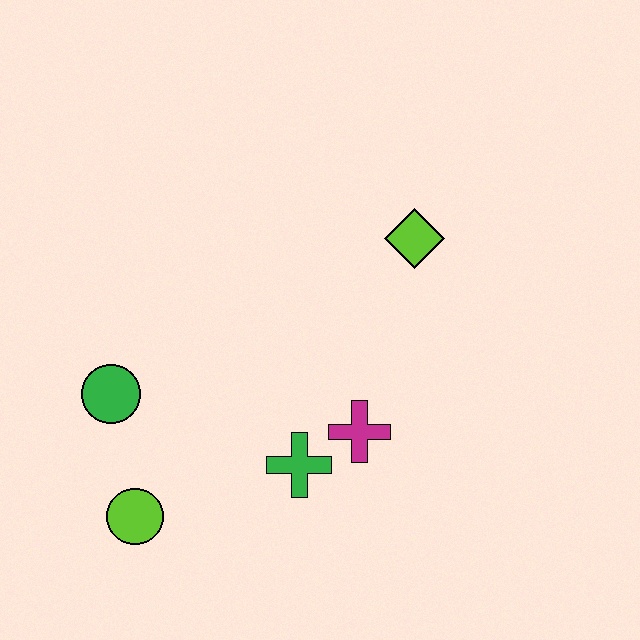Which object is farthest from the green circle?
The lime diamond is farthest from the green circle.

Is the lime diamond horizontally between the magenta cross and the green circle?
No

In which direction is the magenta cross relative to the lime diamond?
The magenta cross is below the lime diamond.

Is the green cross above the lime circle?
Yes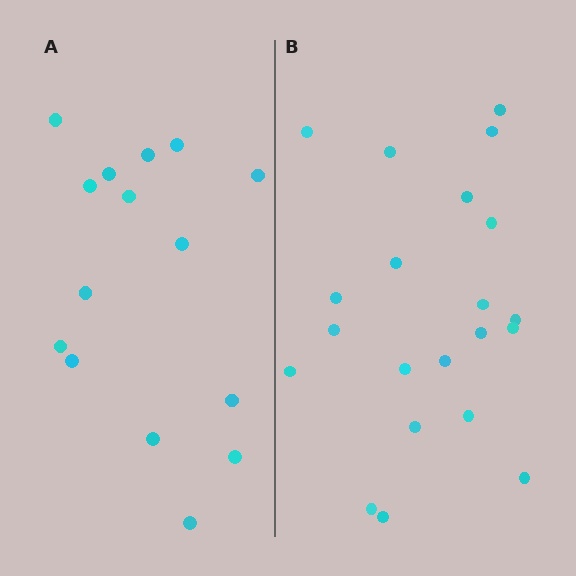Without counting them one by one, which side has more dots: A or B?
Region B (the right region) has more dots.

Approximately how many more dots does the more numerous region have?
Region B has about 6 more dots than region A.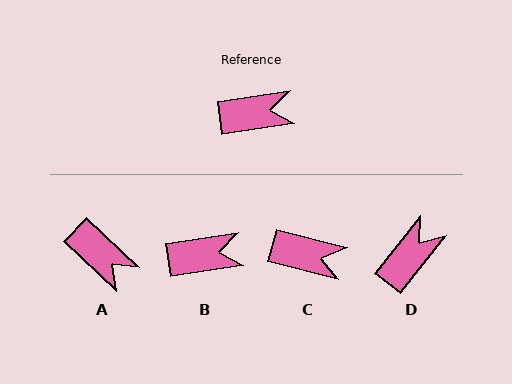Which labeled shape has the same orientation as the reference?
B.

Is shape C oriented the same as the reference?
No, it is off by about 23 degrees.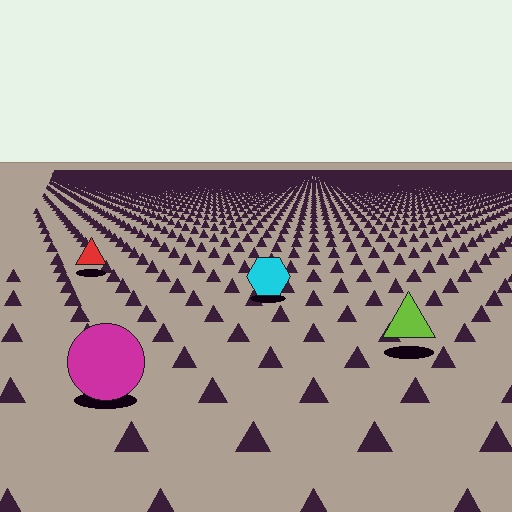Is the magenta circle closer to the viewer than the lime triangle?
Yes. The magenta circle is closer — you can tell from the texture gradient: the ground texture is coarser near it.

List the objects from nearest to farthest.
From nearest to farthest: the magenta circle, the lime triangle, the cyan hexagon, the red triangle.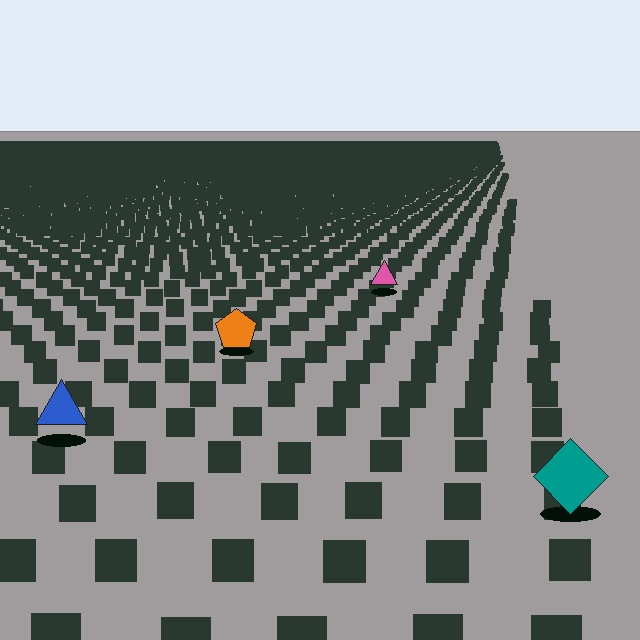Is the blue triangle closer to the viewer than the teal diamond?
No. The teal diamond is closer — you can tell from the texture gradient: the ground texture is coarser near it.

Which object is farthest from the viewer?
The pink triangle is farthest from the viewer. It appears smaller and the ground texture around it is denser.